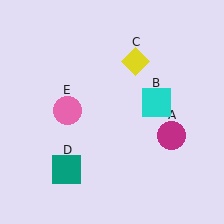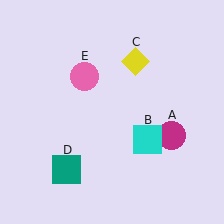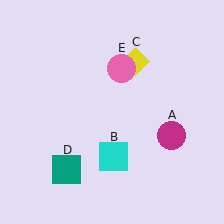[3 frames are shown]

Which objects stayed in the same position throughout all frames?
Magenta circle (object A) and yellow diamond (object C) and teal square (object D) remained stationary.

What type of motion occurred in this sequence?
The cyan square (object B), pink circle (object E) rotated clockwise around the center of the scene.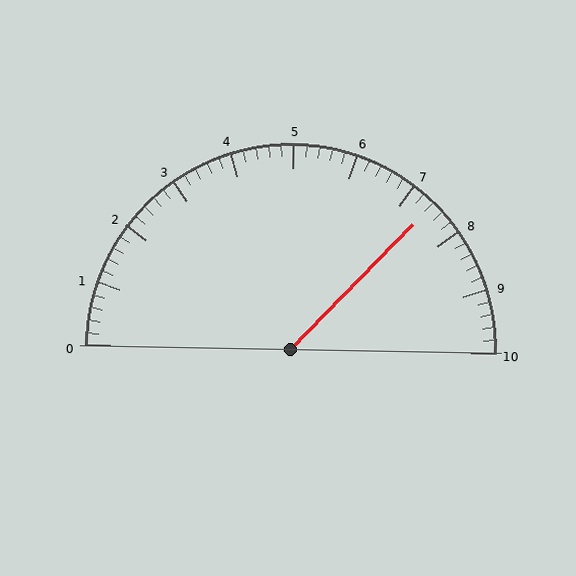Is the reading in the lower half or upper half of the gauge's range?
The reading is in the upper half of the range (0 to 10).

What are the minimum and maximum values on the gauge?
The gauge ranges from 0 to 10.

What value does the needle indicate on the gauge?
The needle indicates approximately 7.4.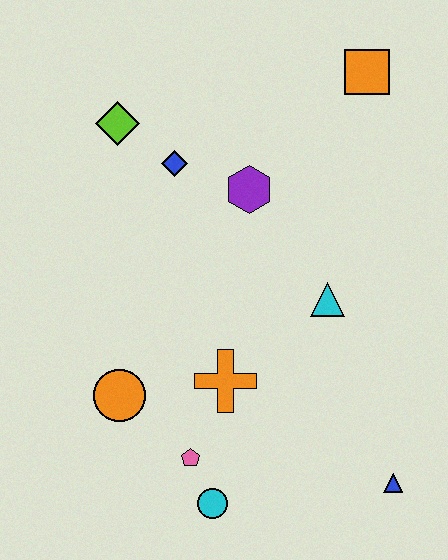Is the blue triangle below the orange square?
Yes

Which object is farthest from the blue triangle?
The lime diamond is farthest from the blue triangle.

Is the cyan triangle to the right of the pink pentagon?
Yes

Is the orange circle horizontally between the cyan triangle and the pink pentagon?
No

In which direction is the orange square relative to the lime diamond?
The orange square is to the right of the lime diamond.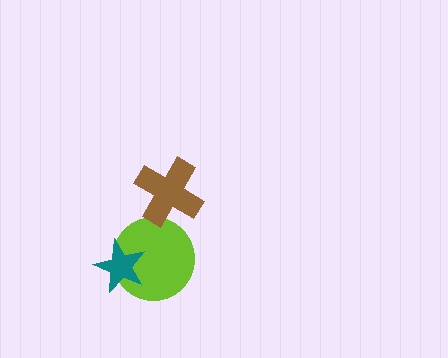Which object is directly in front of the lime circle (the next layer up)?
The teal star is directly in front of the lime circle.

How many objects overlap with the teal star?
1 object overlaps with the teal star.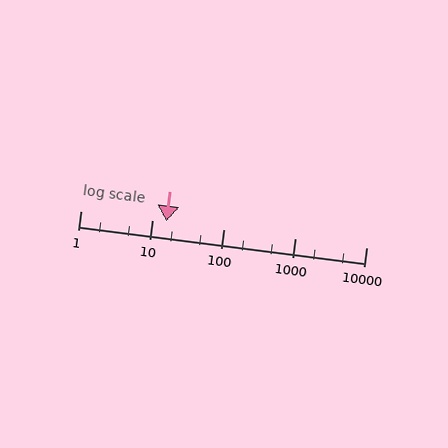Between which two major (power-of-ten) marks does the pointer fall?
The pointer is between 10 and 100.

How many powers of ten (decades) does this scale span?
The scale spans 4 decades, from 1 to 10000.